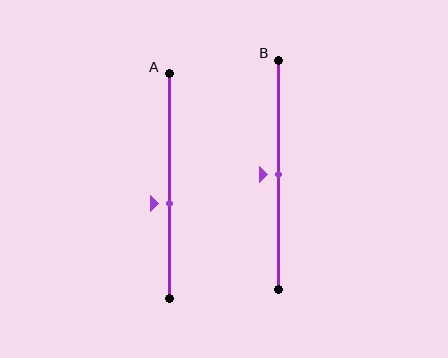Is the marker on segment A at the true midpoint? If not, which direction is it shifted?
No, the marker on segment A is shifted downward by about 8% of the segment length.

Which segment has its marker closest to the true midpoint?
Segment B has its marker closest to the true midpoint.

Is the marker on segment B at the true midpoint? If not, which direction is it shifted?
Yes, the marker on segment B is at the true midpoint.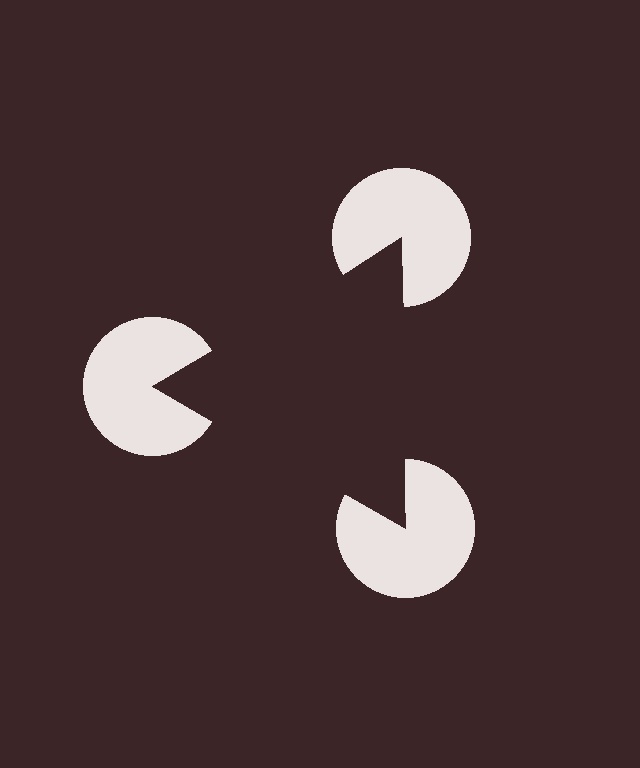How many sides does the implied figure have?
3 sides.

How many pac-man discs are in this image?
There are 3 — one at each vertex of the illusory triangle.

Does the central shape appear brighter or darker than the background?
It typically appears slightly darker than the background, even though no actual brightness change is drawn.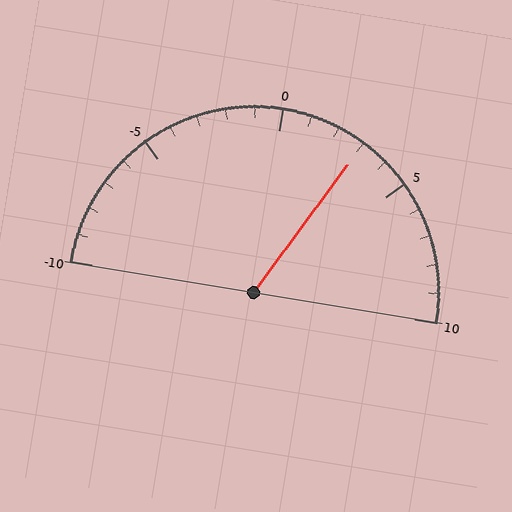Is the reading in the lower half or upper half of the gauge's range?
The reading is in the upper half of the range (-10 to 10).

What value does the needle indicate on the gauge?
The needle indicates approximately 3.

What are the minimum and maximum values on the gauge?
The gauge ranges from -10 to 10.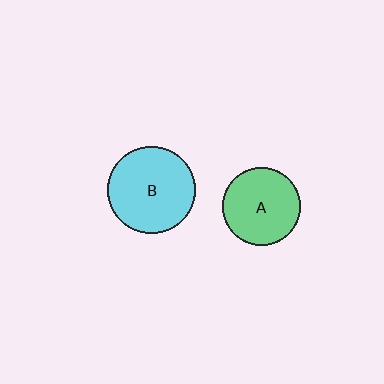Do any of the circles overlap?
No, none of the circles overlap.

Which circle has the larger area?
Circle B (cyan).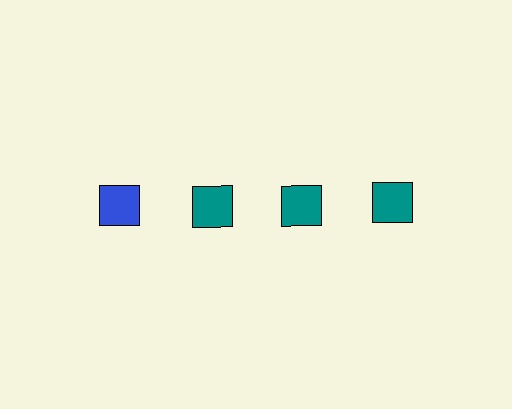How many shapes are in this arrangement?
There are 4 shapes arranged in a grid pattern.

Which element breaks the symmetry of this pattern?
The blue square in the top row, leftmost column breaks the symmetry. All other shapes are teal squares.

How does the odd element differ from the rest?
It has a different color: blue instead of teal.